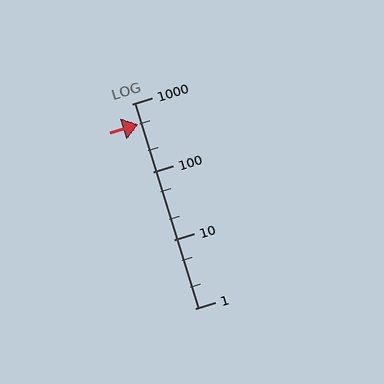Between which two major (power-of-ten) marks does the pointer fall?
The pointer is between 100 and 1000.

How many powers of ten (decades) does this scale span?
The scale spans 3 decades, from 1 to 1000.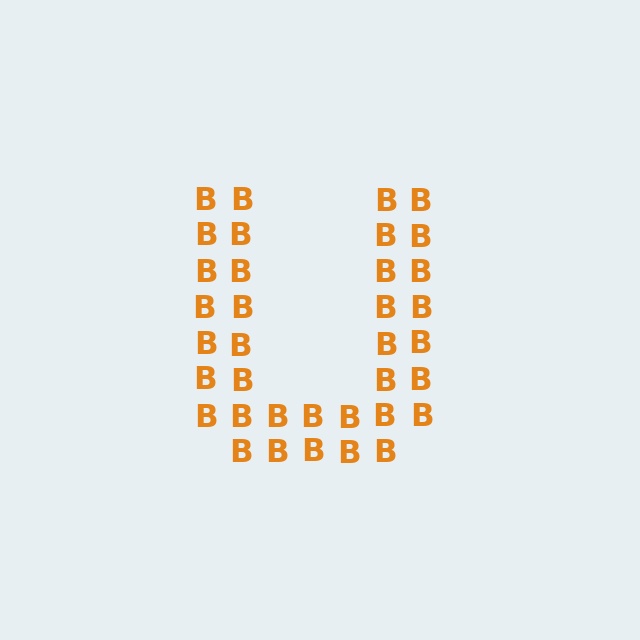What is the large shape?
The large shape is the letter U.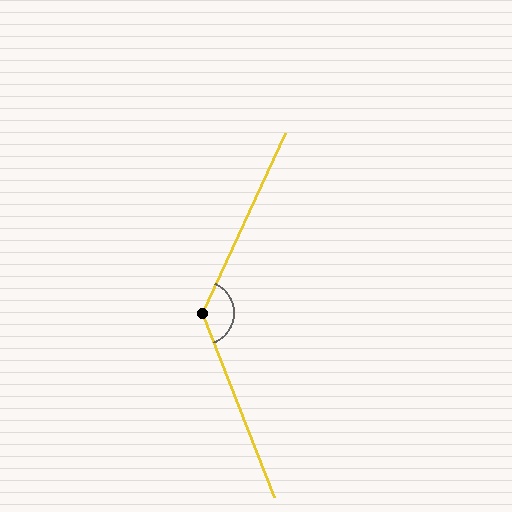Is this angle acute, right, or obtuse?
It is obtuse.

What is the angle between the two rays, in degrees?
Approximately 134 degrees.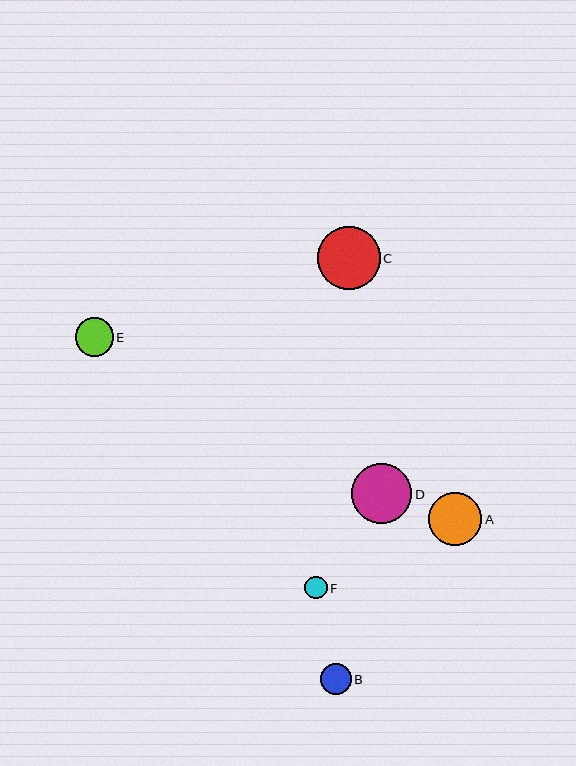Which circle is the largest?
Circle C is the largest with a size of approximately 63 pixels.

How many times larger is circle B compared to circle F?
Circle B is approximately 1.4 times the size of circle F.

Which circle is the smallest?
Circle F is the smallest with a size of approximately 22 pixels.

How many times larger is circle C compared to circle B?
Circle C is approximately 2.0 times the size of circle B.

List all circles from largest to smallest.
From largest to smallest: C, D, A, E, B, F.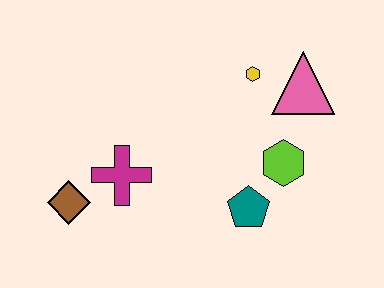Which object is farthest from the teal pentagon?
The brown diamond is farthest from the teal pentagon.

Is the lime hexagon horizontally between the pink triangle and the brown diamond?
Yes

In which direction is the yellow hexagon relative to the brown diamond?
The yellow hexagon is to the right of the brown diamond.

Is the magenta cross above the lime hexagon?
No